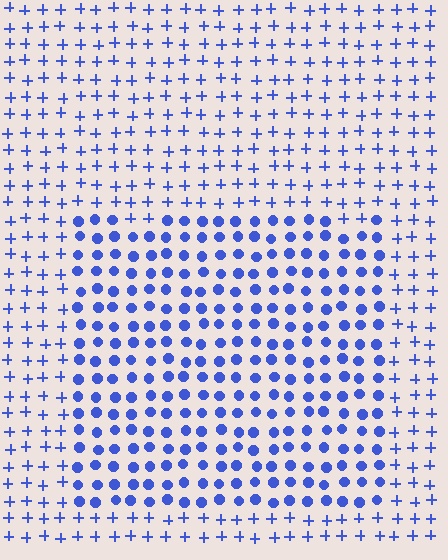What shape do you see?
I see a rectangle.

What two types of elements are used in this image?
The image uses circles inside the rectangle region and plus signs outside it.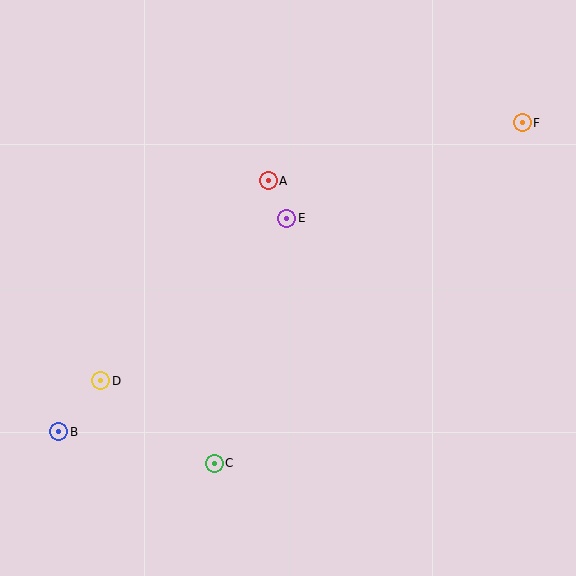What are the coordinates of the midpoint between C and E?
The midpoint between C and E is at (250, 341).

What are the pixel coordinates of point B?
Point B is at (59, 432).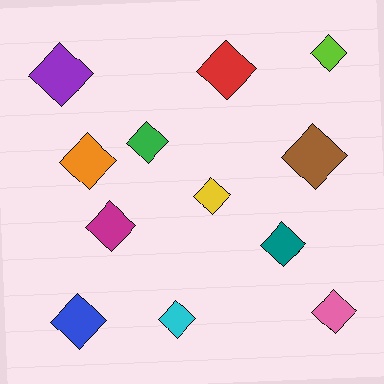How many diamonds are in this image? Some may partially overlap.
There are 12 diamonds.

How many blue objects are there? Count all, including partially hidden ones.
There is 1 blue object.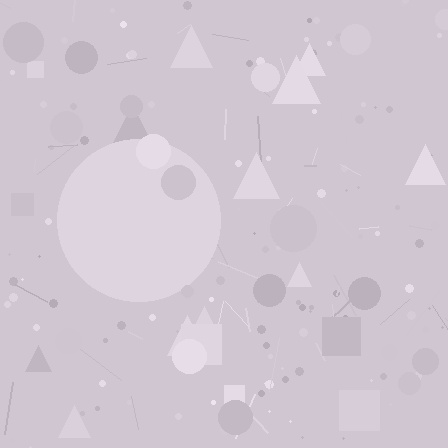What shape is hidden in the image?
A circle is hidden in the image.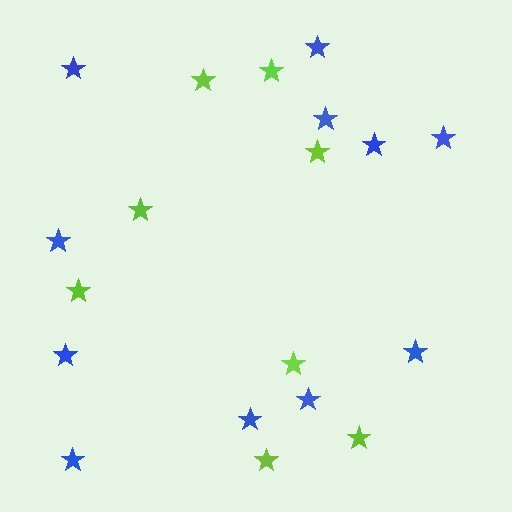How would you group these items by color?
There are 2 groups: one group of blue stars (11) and one group of lime stars (8).